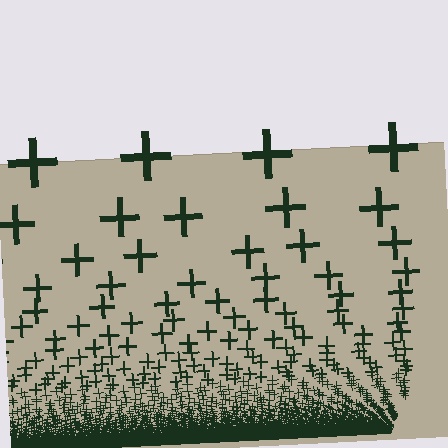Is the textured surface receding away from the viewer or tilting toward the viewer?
The surface appears to tilt toward the viewer. Texture elements get larger and sparser toward the top.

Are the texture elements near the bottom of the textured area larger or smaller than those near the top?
Smaller. The gradient is inverted — elements near the bottom are smaller and denser.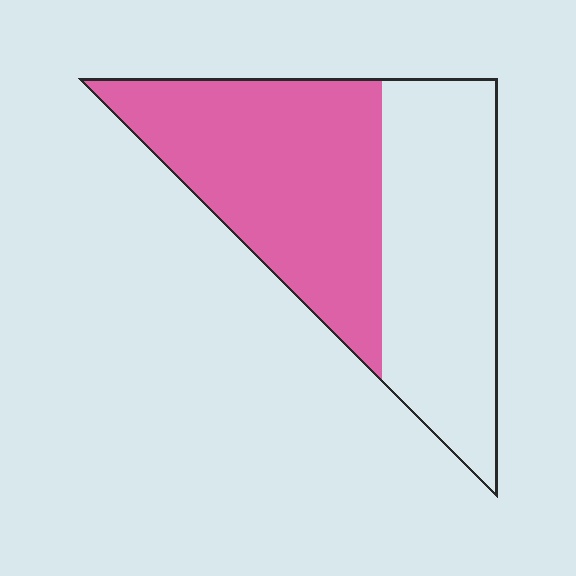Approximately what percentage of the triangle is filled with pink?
Approximately 50%.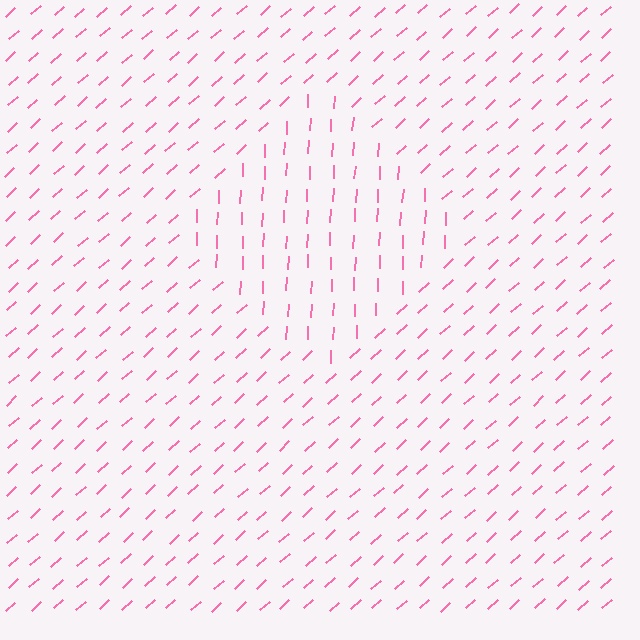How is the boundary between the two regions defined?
The boundary is defined purely by a change in line orientation (approximately 45 degrees difference). All lines are the same color and thickness.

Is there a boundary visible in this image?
Yes, there is a texture boundary formed by a change in line orientation.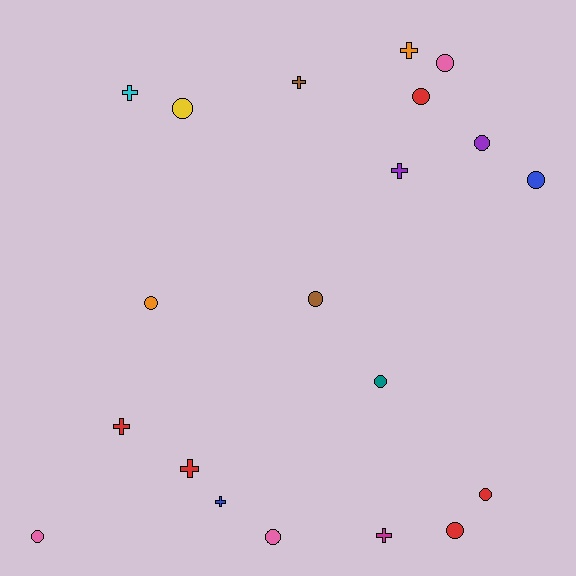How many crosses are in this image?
There are 8 crosses.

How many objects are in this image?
There are 20 objects.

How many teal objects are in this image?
There is 1 teal object.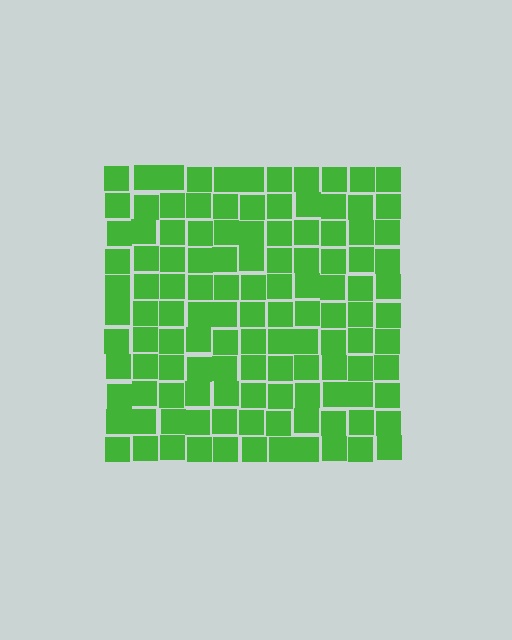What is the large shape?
The large shape is a square.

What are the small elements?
The small elements are squares.